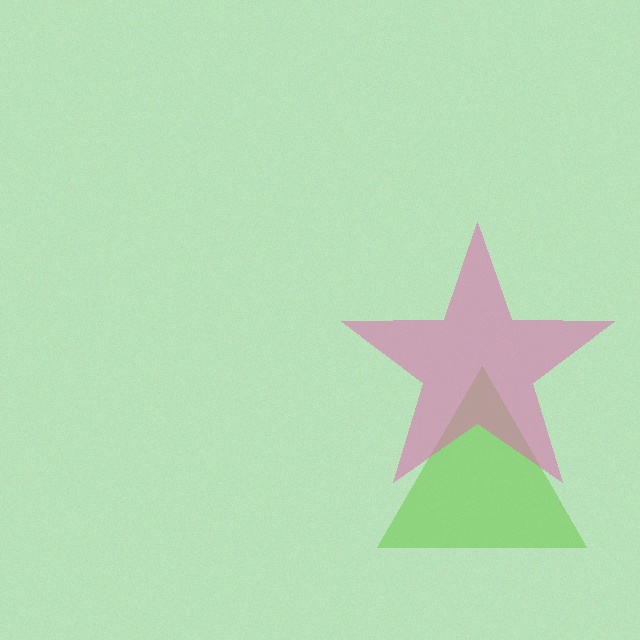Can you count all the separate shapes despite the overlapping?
Yes, there are 2 separate shapes.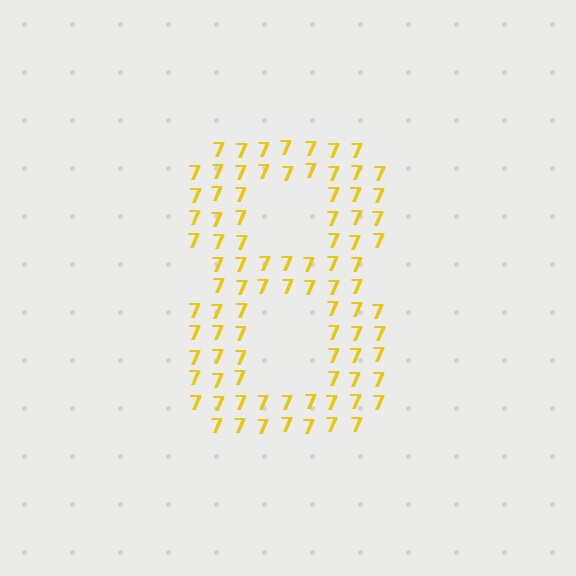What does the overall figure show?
The overall figure shows the digit 8.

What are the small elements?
The small elements are digit 7's.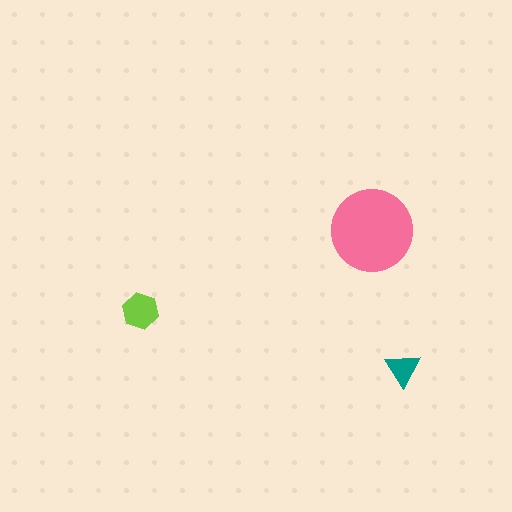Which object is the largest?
The pink circle.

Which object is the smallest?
The teal triangle.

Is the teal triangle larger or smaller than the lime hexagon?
Smaller.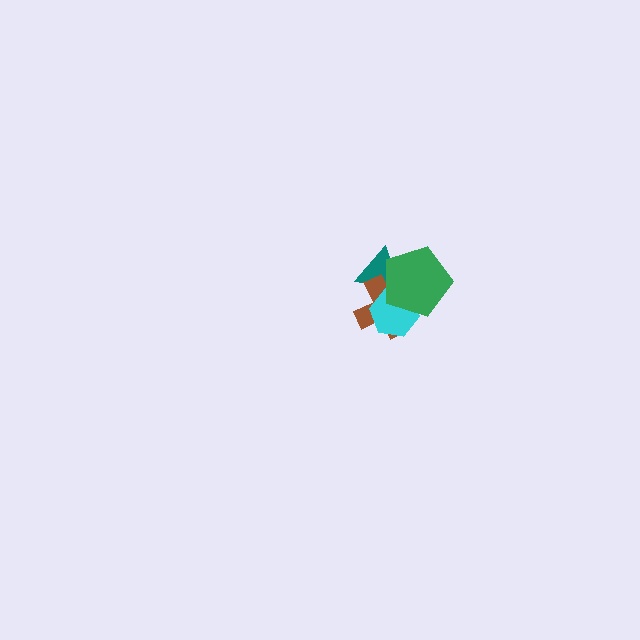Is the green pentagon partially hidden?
No, no other shape covers it.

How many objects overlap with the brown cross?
3 objects overlap with the brown cross.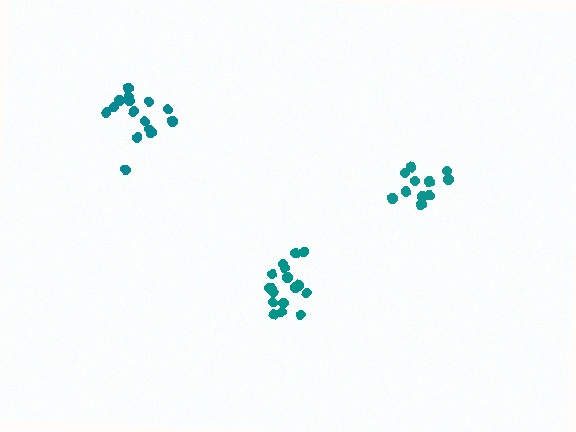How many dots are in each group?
Group 1: 17 dots, Group 2: 12 dots, Group 3: 16 dots (45 total).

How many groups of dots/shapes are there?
There are 3 groups.